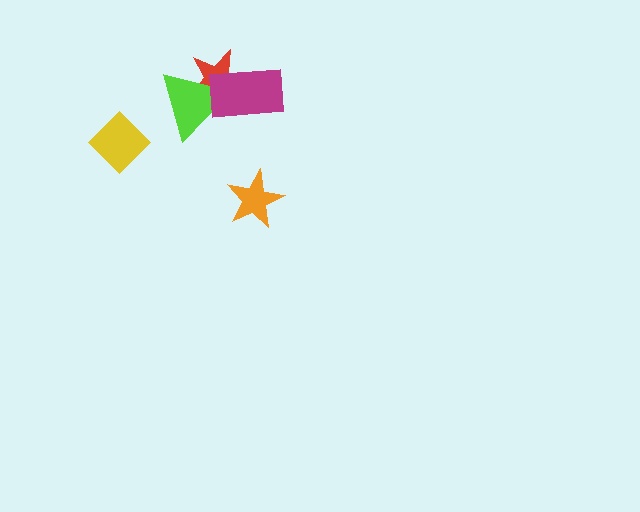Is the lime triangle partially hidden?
Yes, it is partially covered by another shape.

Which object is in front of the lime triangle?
The magenta rectangle is in front of the lime triangle.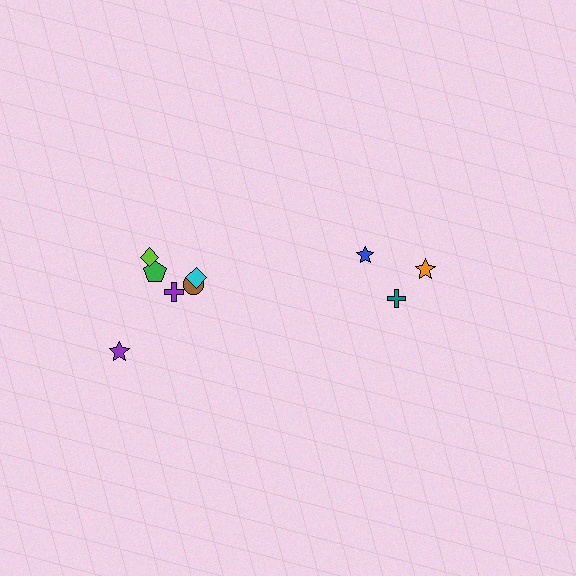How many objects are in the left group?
There are 6 objects.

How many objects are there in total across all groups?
There are 9 objects.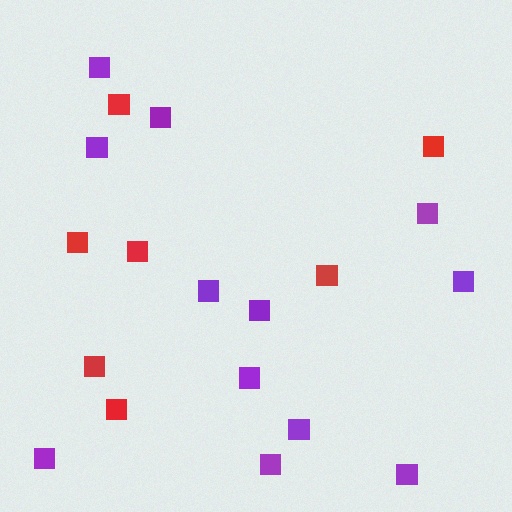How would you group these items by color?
There are 2 groups: one group of red squares (7) and one group of purple squares (12).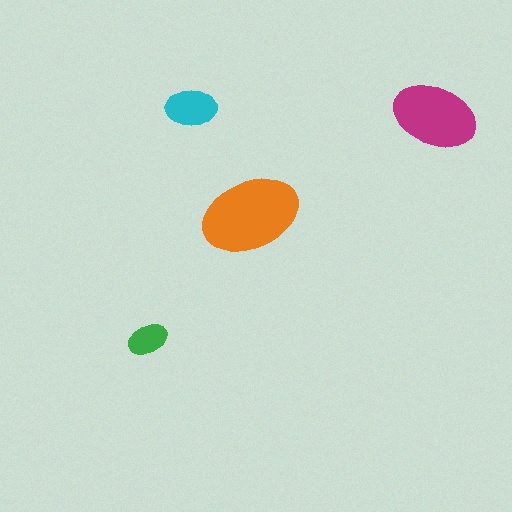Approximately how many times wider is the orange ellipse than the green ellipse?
About 2.5 times wider.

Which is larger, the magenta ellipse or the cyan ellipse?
The magenta one.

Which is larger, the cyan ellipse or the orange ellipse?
The orange one.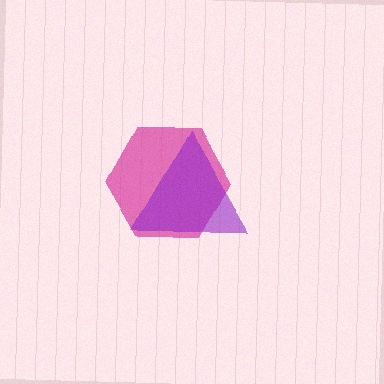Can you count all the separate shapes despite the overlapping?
Yes, there are 2 separate shapes.